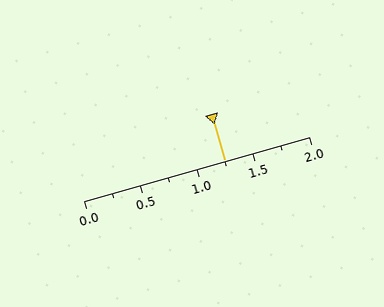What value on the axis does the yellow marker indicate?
The marker indicates approximately 1.25.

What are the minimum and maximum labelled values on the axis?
The axis runs from 0.0 to 2.0.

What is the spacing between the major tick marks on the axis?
The major ticks are spaced 0.5 apart.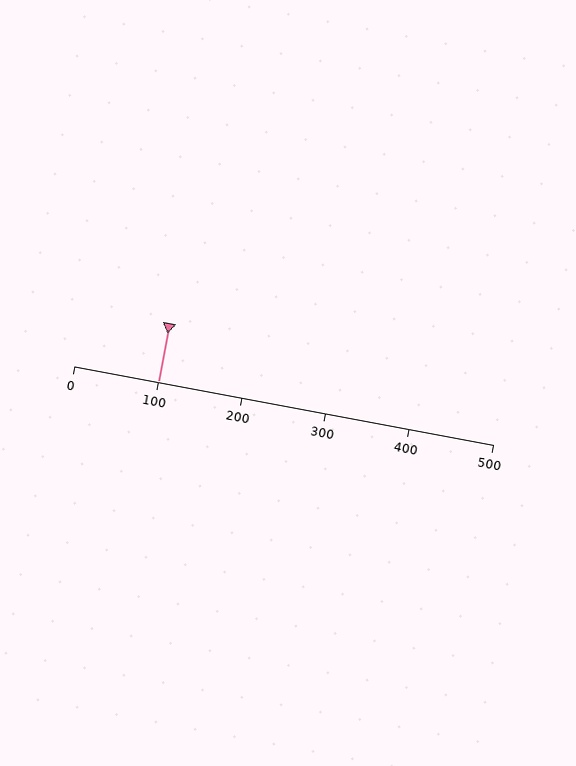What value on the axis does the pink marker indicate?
The marker indicates approximately 100.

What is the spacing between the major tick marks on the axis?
The major ticks are spaced 100 apart.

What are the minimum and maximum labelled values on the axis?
The axis runs from 0 to 500.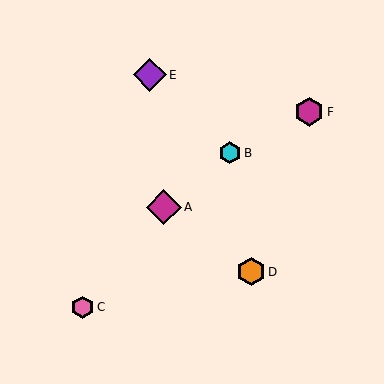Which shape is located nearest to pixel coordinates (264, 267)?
The orange hexagon (labeled D) at (251, 272) is nearest to that location.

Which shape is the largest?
The magenta diamond (labeled A) is the largest.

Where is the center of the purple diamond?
The center of the purple diamond is at (150, 75).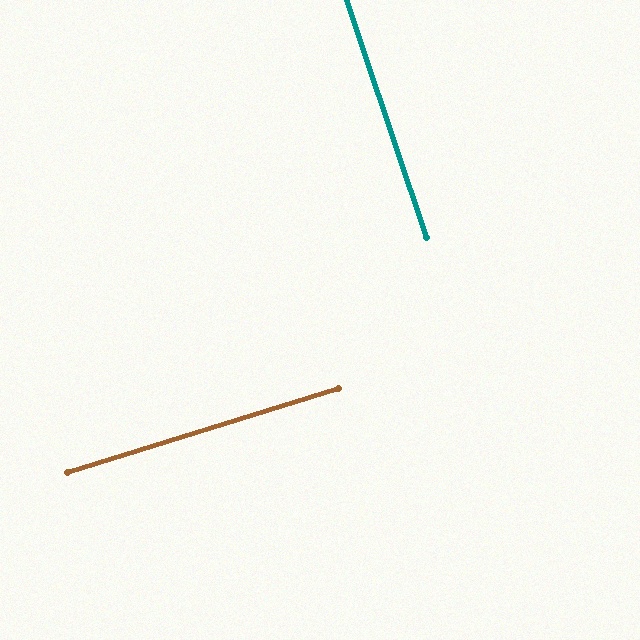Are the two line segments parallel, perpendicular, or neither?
Perpendicular — they meet at approximately 88°.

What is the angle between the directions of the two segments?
Approximately 88 degrees.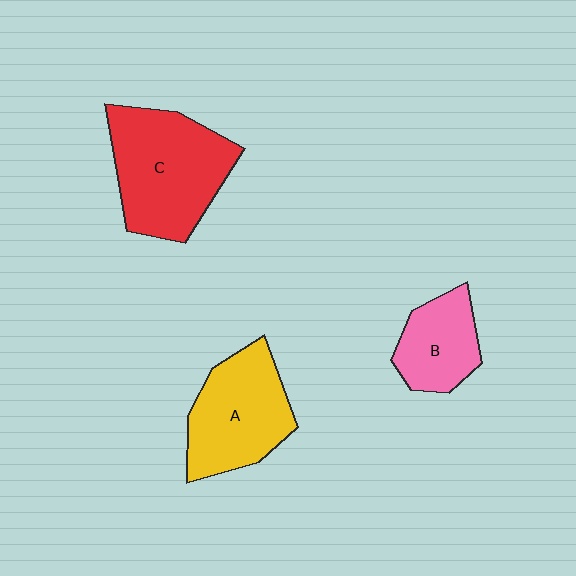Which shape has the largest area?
Shape C (red).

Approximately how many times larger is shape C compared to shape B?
Approximately 1.8 times.